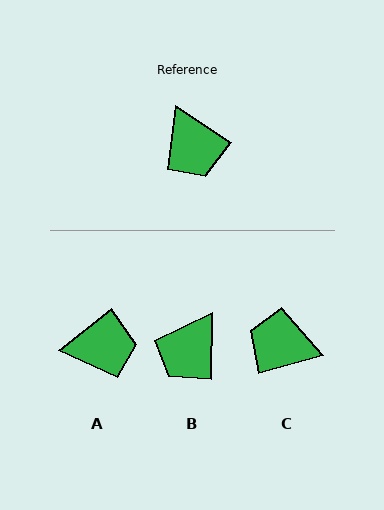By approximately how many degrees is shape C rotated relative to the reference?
Approximately 132 degrees clockwise.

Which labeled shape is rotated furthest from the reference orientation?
C, about 132 degrees away.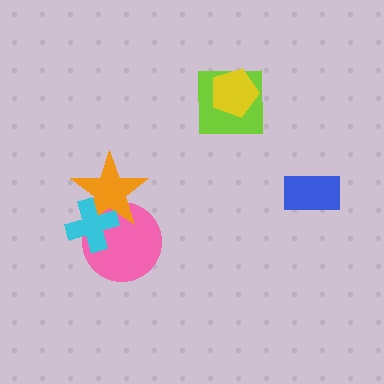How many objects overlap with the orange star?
2 objects overlap with the orange star.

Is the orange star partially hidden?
Yes, it is partially covered by another shape.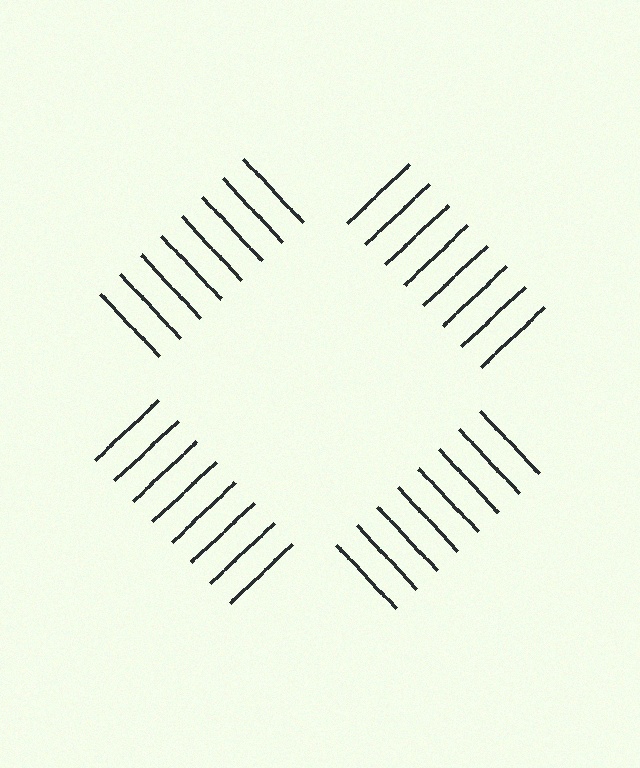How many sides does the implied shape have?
4 sides — the line-ends trace a square.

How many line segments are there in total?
32 — 8 along each of the 4 edges.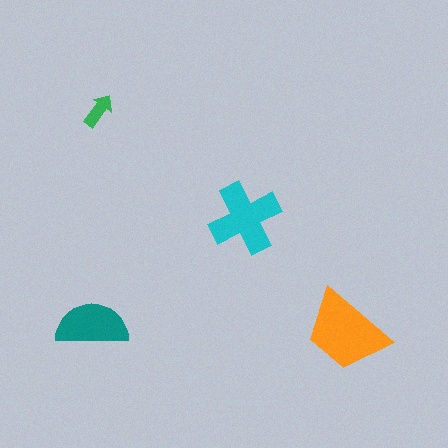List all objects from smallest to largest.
The green arrow, the teal semicircle, the cyan cross, the orange trapezoid.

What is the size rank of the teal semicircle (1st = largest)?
3rd.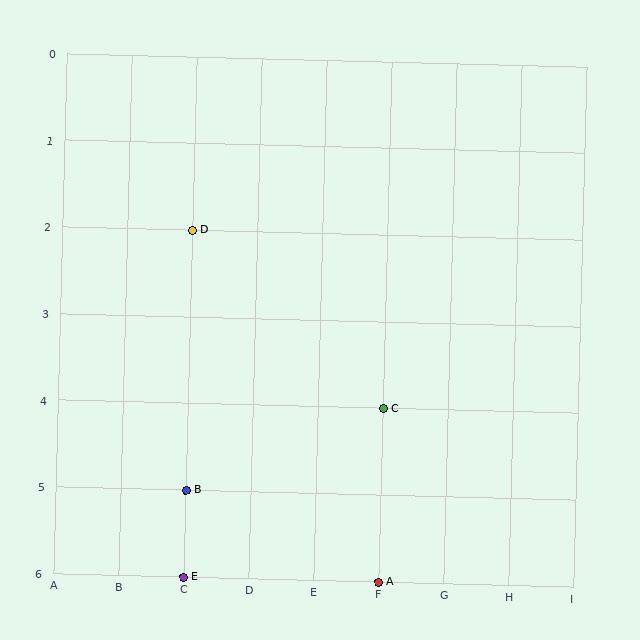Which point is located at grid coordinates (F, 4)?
Point C is at (F, 4).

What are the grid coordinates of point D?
Point D is at grid coordinates (C, 2).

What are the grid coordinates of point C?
Point C is at grid coordinates (F, 4).